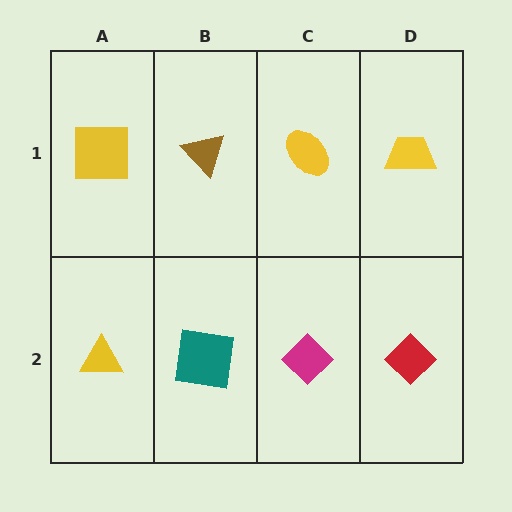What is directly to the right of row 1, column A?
A brown triangle.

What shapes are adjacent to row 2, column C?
A yellow ellipse (row 1, column C), a teal square (row 2, column B), a red diamond (row 2, column D).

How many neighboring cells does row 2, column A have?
2.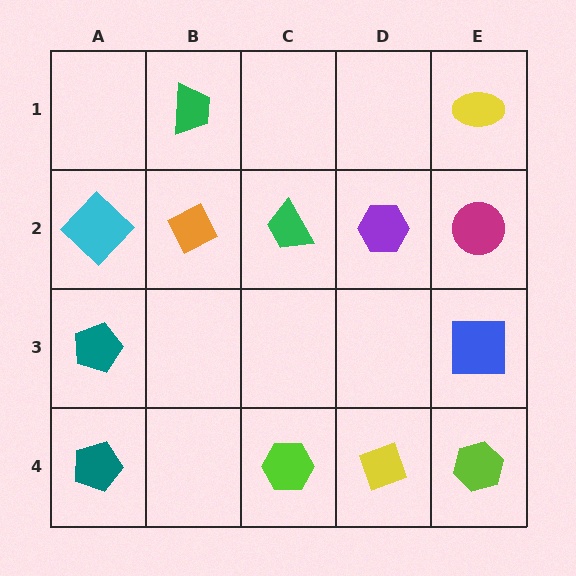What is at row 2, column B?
An orange diamond.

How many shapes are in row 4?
4 shapes.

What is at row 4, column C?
A lime hexagon.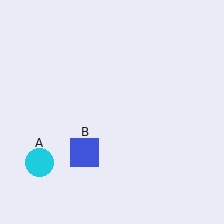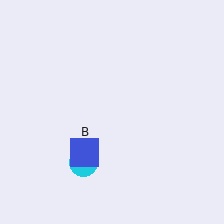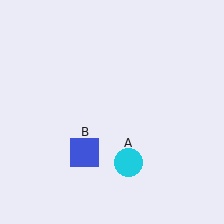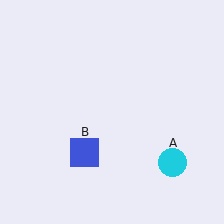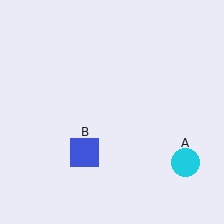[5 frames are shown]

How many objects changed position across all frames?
1 object changed position: cyan circle (object A).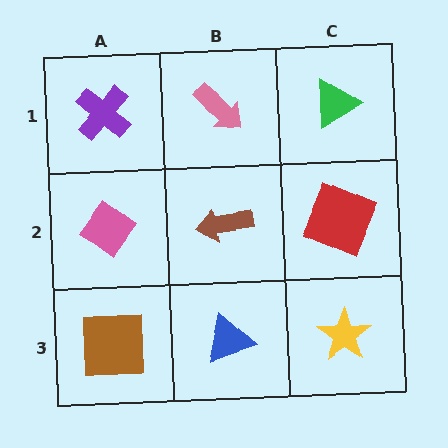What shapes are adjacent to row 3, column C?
A red square (row 2, column C), a blue triangle (row 3, column B).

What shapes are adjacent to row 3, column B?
A brown arrow (row 2, column B), a brown square (row 3, column A), a yellow star (row 3, column C).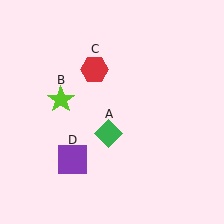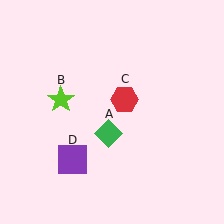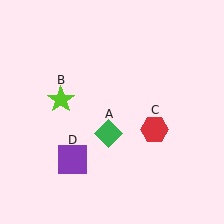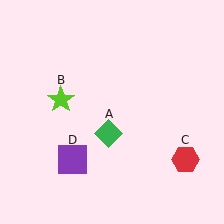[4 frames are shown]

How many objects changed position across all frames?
1 object changed position: red hexagon (object C).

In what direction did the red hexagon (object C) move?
The red hexagon (object C) moved down and to the right.